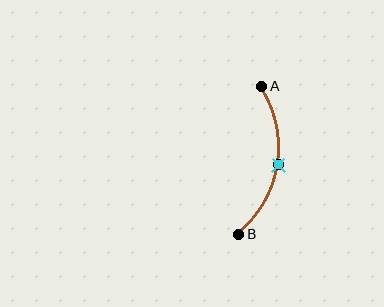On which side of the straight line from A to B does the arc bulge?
The arc bulges to the right of the straight line connecting A and B.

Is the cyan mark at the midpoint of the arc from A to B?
Yes. The cyan mark lies on the arc at equal arc-length from both A and B — it is the arc midpoint.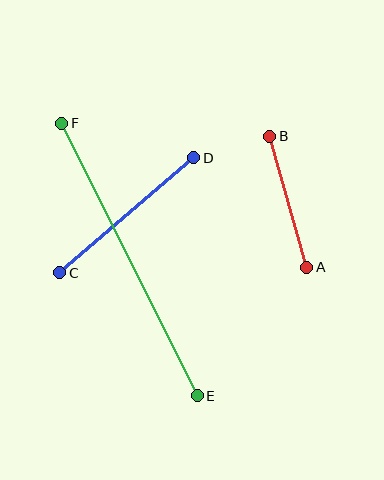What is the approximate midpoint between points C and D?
The midpoint is at approximately (127, 215) pixels.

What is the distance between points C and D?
The distance is approximately 176 pixels.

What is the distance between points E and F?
The distance is approximately 304 pixels.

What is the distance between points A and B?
The distance is approximately 136 pixels.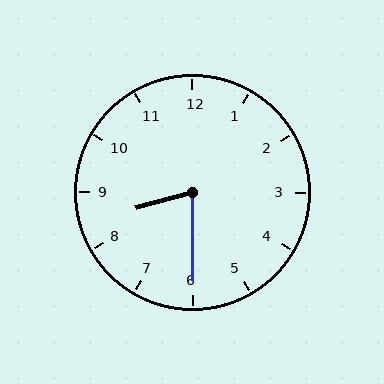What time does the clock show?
8:30.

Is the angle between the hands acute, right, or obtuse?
It is acute.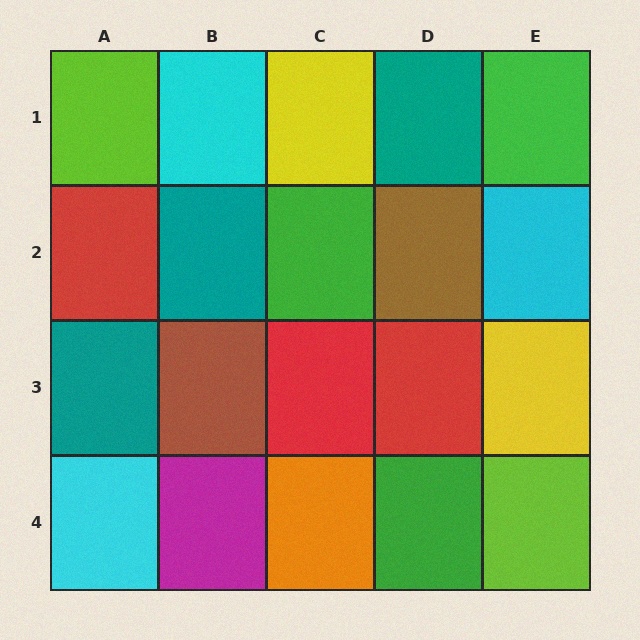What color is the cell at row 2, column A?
Red.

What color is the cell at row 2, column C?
Green.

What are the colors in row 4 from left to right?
Cyan, magenta, orange, green, lime.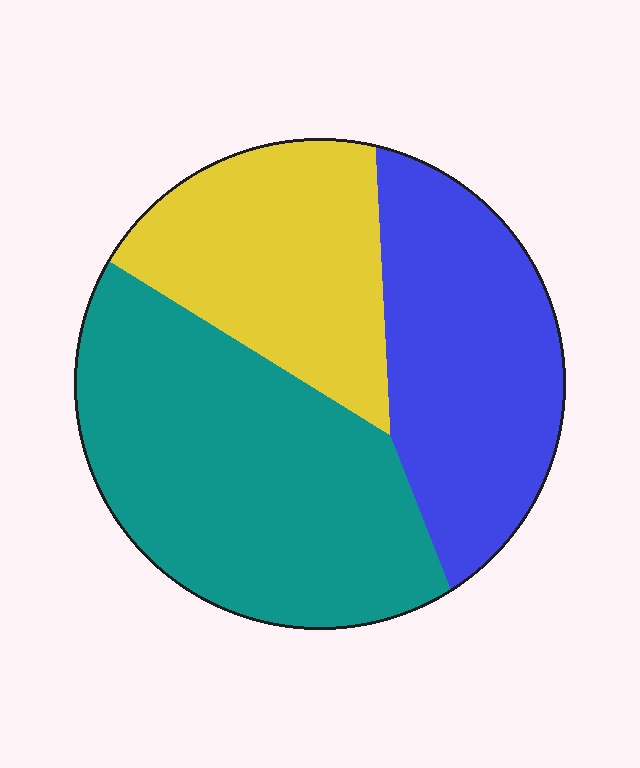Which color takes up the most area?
Teal, at roughly 45%.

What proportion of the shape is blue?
Blue covers about 30% of the shape.